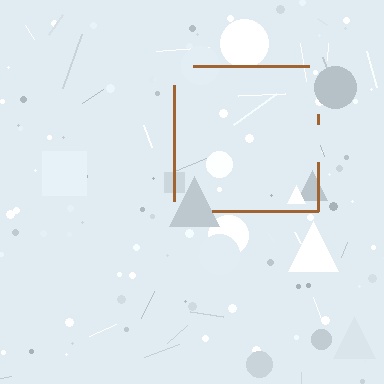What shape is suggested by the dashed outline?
The dashed outline suggests a square.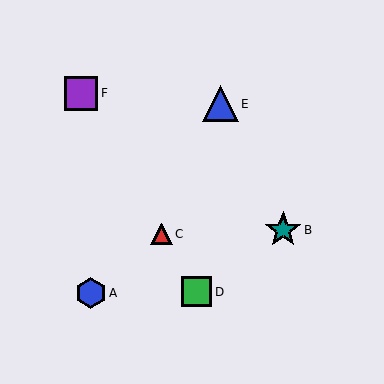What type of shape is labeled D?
Shape D is a green square.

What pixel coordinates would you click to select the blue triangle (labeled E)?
Click at (221, 104) to select the blue triangle E.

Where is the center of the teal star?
The center of the teal star is at (283, 230).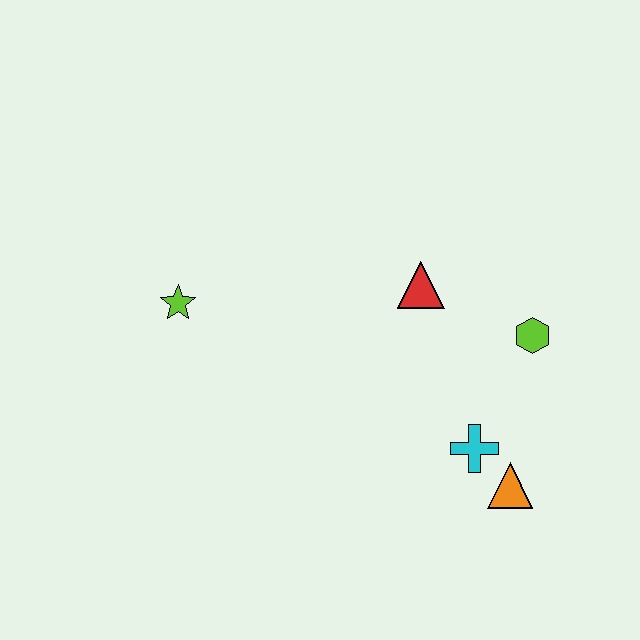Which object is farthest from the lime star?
The orange triangle is farthest from the lime star.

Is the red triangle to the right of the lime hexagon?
No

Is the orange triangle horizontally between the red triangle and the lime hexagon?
Yes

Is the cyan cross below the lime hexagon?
Yes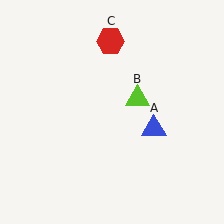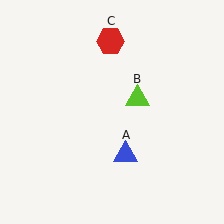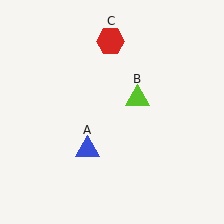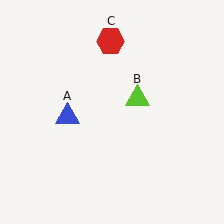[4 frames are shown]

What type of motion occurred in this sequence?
The blue triangle (object A) rotated clockwise around the center of the scene.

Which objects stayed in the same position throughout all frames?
Lime triangle (object B) and red hexagon (object C) remained stationary.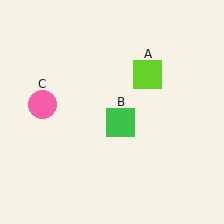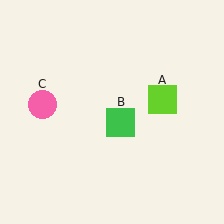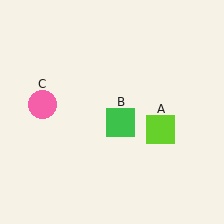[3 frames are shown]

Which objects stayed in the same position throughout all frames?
Green square (object B) and pink circle (object C) remained stationary.